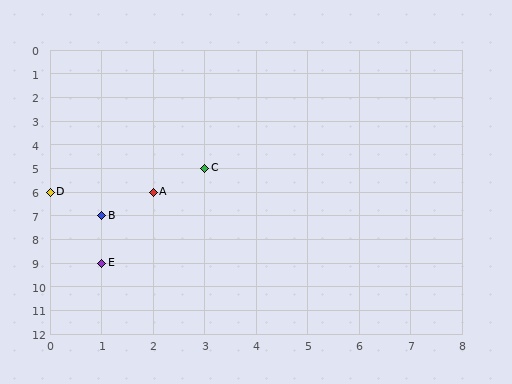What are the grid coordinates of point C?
Point C is at grid coordinates (3, 5).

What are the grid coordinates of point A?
Point A is at grid coordinates (2, 6).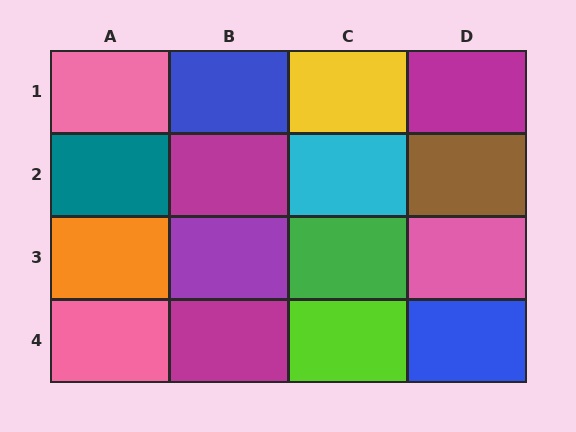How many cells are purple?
1 cell is purple.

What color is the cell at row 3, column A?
Orange.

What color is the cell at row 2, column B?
Magenta.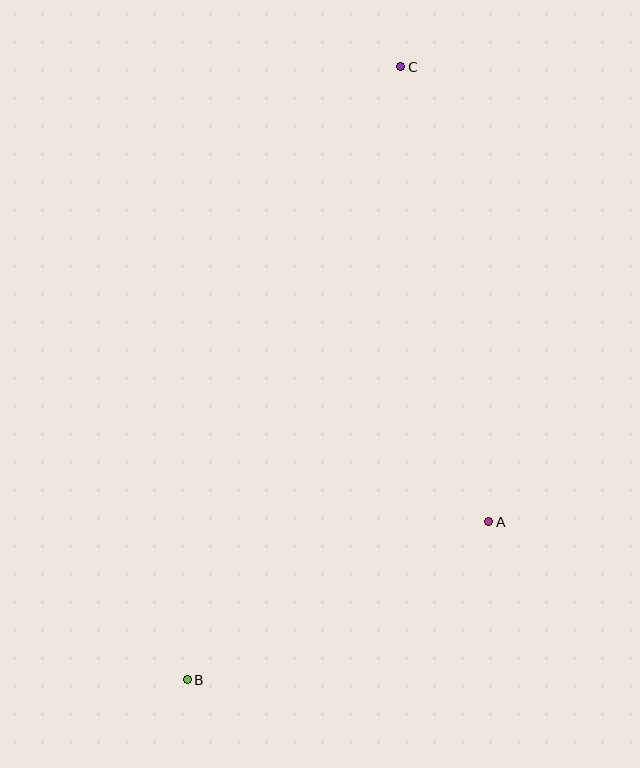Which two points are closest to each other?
Points A and B are closest to each other.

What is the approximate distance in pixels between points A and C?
The distance between A and C is approximately 464 pixels.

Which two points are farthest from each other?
Points B and C are farthest from each other.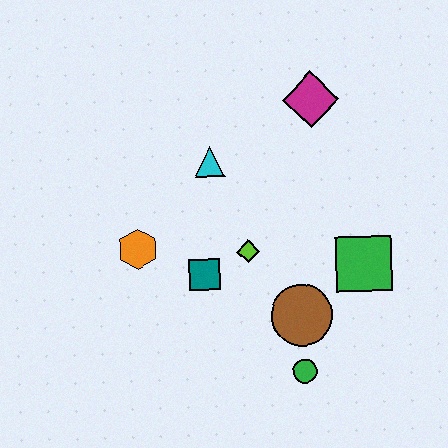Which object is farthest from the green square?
The orange hexagon is farthest from the green square.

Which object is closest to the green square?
The brown circle is closest to the green square.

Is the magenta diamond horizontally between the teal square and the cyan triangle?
No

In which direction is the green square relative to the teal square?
The green square is to the right of the teal square.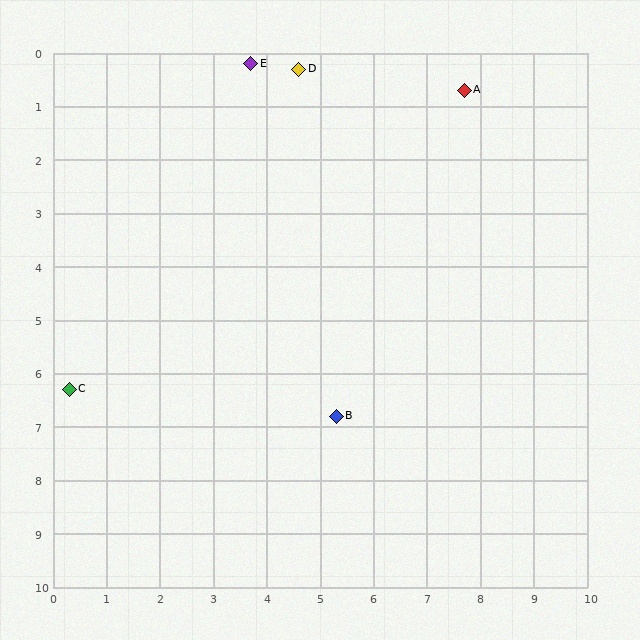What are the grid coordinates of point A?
Point A is at approximately (7.7, 0.7).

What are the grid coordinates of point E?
Point E is at approximately (3.7, 0.2).